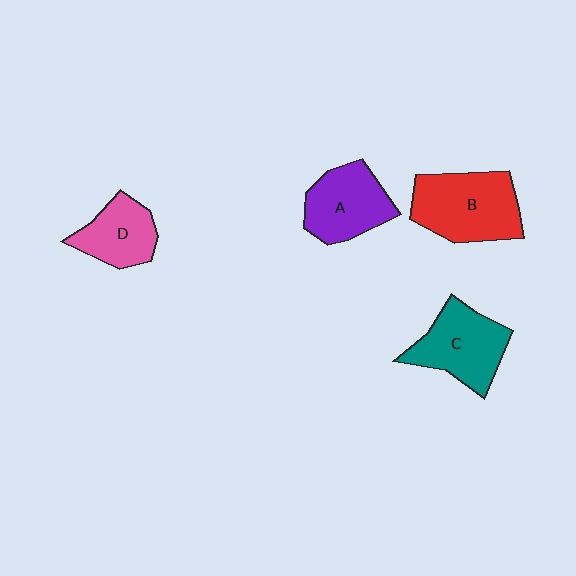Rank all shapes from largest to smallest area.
From largest to smallest: B (red), C (teal), A (purple), D (pink).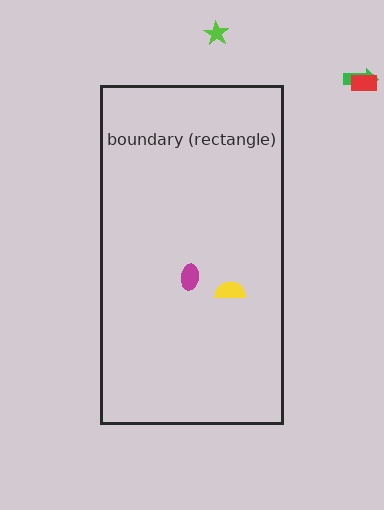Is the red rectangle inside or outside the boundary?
Outside.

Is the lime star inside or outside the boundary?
Outside.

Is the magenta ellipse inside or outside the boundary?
Inside.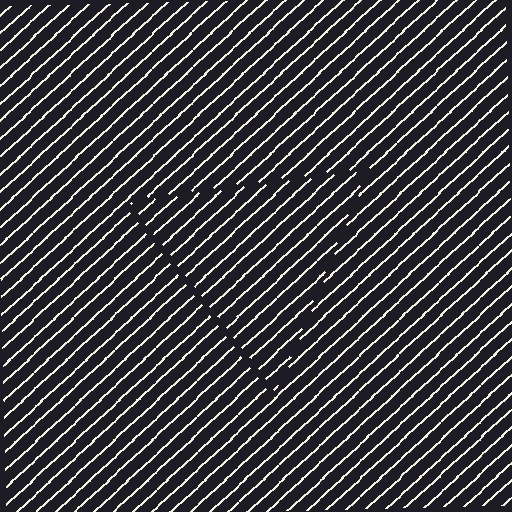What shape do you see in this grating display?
An illusory triangle. The interior of the shape contains the same grating, shifted by half a period — the contour is defined by the phase discontinuity where line-ends from the inner and outer gratings abut.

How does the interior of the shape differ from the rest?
The interior of the shape contains the same grating, shifted by half a period — the contour is defined by the phase discontinuity where line-ends from the inner and outer gratings abut.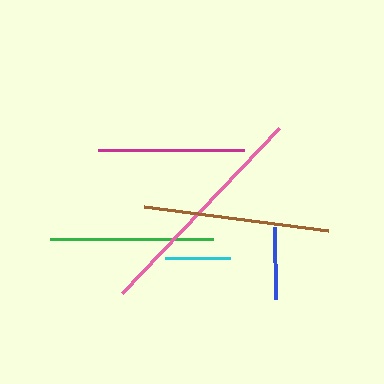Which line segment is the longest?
The pink line is the longest at approximately 228 pixels.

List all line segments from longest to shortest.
From longest to shortest: pink, brown, green, magenta, blue, cyan.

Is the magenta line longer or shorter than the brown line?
The brown line is longer than the magenta line.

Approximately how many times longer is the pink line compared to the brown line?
The pink line is approximately 1.2 times the length of the brown line.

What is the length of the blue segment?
The blue segment is approximately 72 pixels long.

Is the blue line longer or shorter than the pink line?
The pink line is longer than the blue line.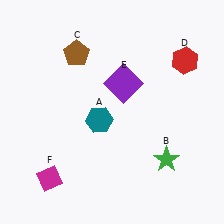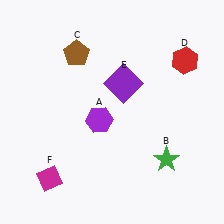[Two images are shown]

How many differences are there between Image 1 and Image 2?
There is 1 difference between the two images.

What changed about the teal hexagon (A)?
In Image 1, A is teal. In Image 2, it changed to purple.